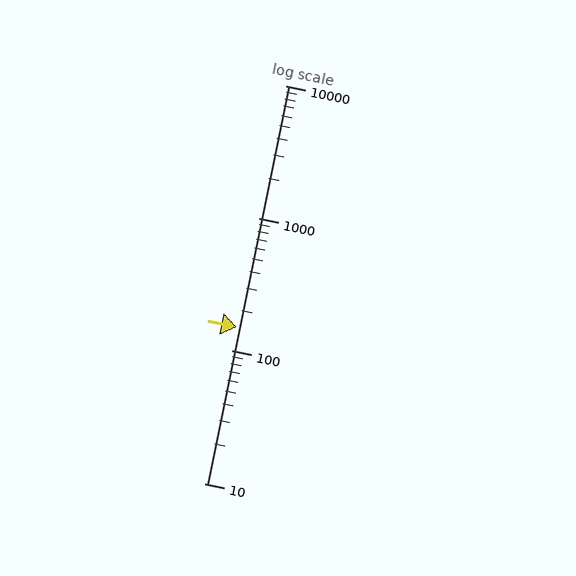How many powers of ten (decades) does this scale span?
The scale spans 3 decades, from 10 to 10000.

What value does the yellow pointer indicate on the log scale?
The pointer indicates approximately 150.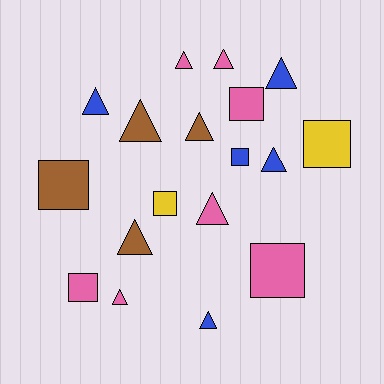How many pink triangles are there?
There are 4 pink triangles.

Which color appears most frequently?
Pink, with 7 objects.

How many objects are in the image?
There are 18 objects.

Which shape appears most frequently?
Triangle, with 11 objects.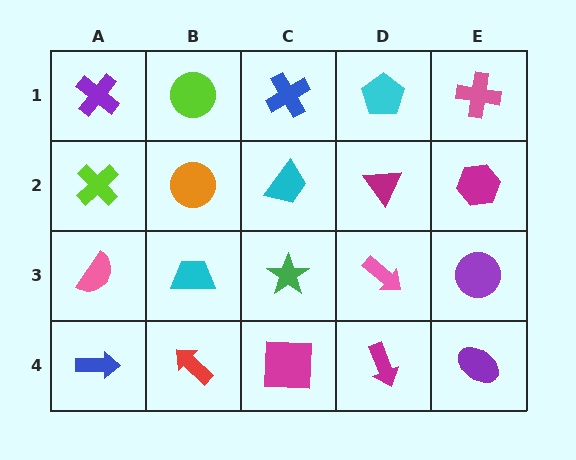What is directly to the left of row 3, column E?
A pink arrow.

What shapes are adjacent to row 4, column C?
A green star (row 3, column C), a red arrow (row 4, column B), a magenta arrow (row 4, column D).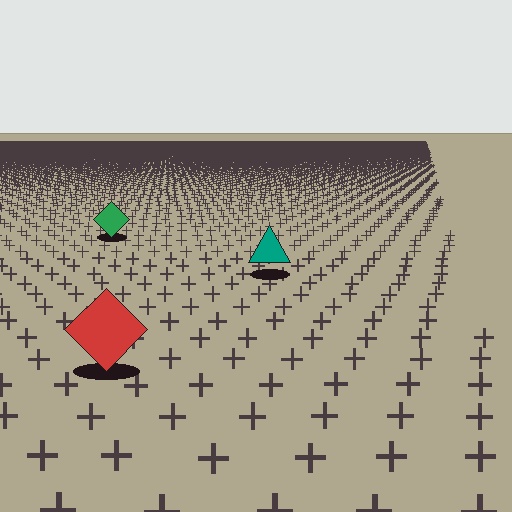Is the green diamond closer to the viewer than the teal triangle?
No. The teal triangle is closer — you can tell from the texture gradient: the ground texture is coarser near it.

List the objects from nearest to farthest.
From nearest to farthest: the red diamond, the teal triangle, the green diamond.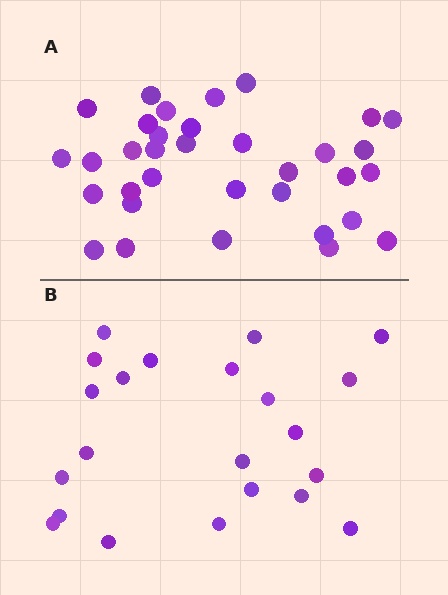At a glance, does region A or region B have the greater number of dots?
Region A (the top region) has more dots.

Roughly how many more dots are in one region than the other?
Region A has roughly 12 or so more dots than region B.